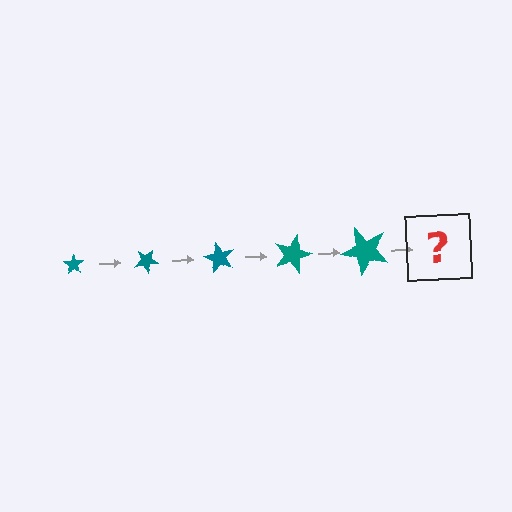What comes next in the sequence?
The next element should be a star, larger than the previous one and rotated 150 degrees from the start.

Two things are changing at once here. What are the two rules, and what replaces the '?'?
The two rules are that the star grows larger each step and it rotates 30 degrees each step. The '?' should be a star, larger than the previous one and rotated 150 degrees from the start.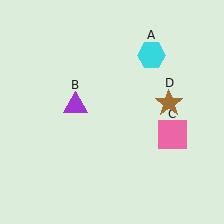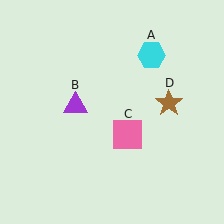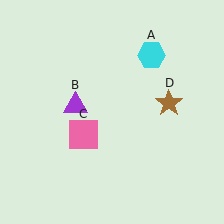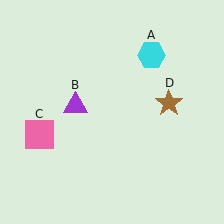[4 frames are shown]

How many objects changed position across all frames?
1 object changed position: pink square (object C).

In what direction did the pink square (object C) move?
The pink square (object C) moved left.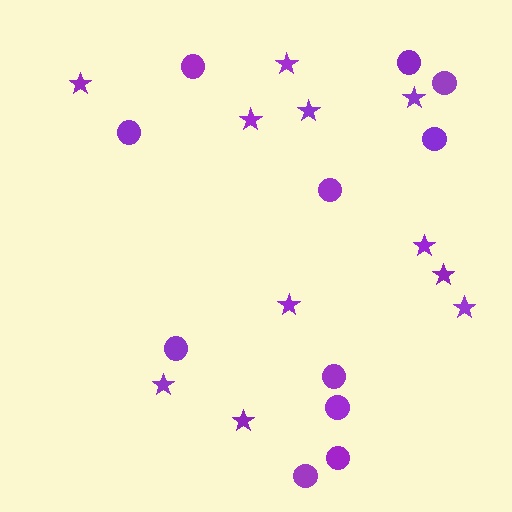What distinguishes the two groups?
There are 2 groups: one group of stars (11) and one group of circles (11).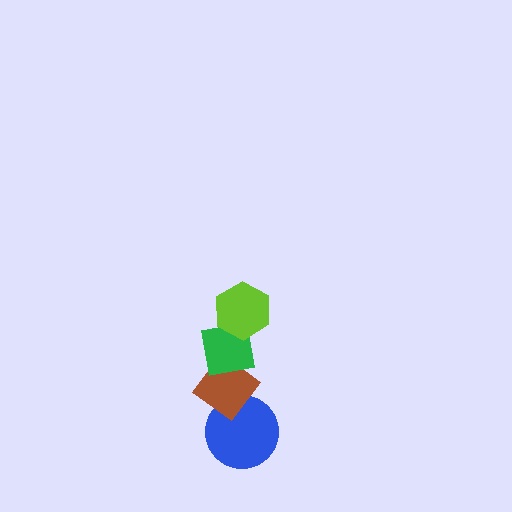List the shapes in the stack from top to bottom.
From top to bottom: the lime hexagon, the green square, the brown diamond, the blue circle.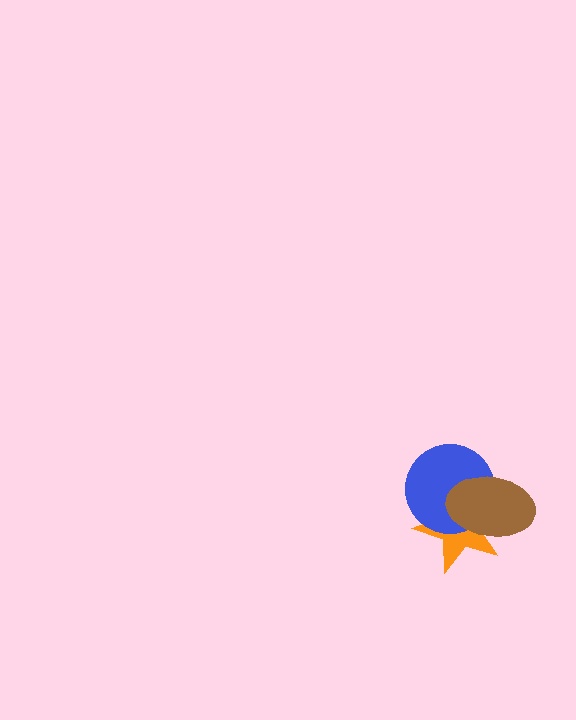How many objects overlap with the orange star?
2 objects overlap with the orange star.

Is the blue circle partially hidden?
Yes, it is partially covered by another shape.